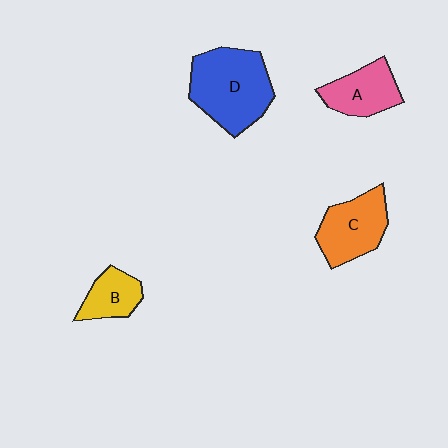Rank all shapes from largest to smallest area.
From largest to smallest: D (blue), C (orange), A (pink), B (yellow).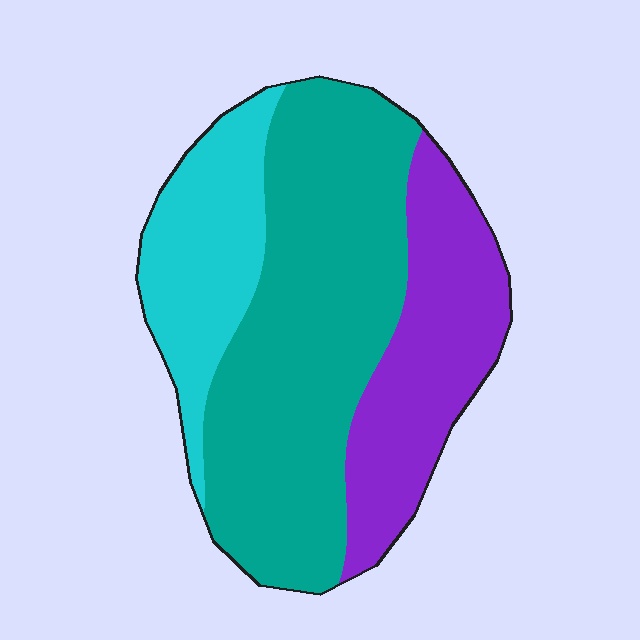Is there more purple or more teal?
Teal.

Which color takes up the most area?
Teal, at roughly 50%.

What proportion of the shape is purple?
Purple covers about 25% of the shape.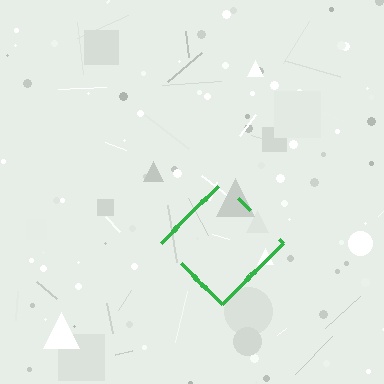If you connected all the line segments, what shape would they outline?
They would outline a diamond.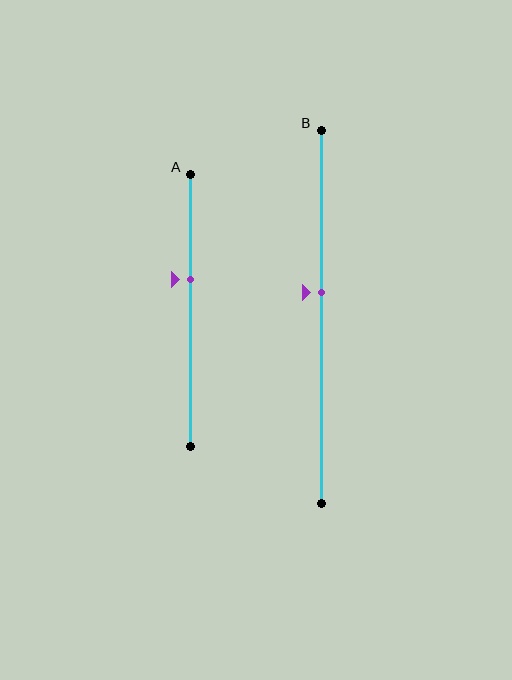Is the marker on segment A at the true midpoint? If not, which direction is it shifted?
No, the marker on segment A is shifted upward by about 11% of the segment length.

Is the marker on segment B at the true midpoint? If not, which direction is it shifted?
No, the marker on segment B is shifted upward by about 7% of the segment length.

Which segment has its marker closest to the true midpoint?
Segment B has its marker closest to the true midpoint.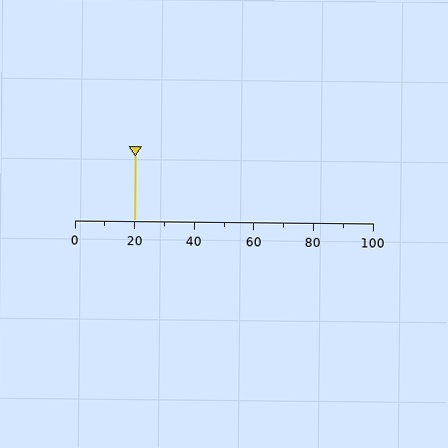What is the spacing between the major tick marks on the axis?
The major ticks are spaced 20 apart.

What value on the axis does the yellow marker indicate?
The marker indicates approximately 20.